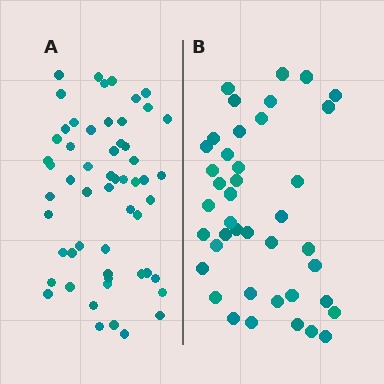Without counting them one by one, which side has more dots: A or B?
Region A (the left region) has more dots.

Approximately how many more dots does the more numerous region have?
Region A has approximately 15 more dots than region B.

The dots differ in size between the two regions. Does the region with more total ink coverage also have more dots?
No. Region B has more total ink coverage because its dots are larger, but region A actually contains more individual dots. Total area can be misleading — the number of items is what matters here.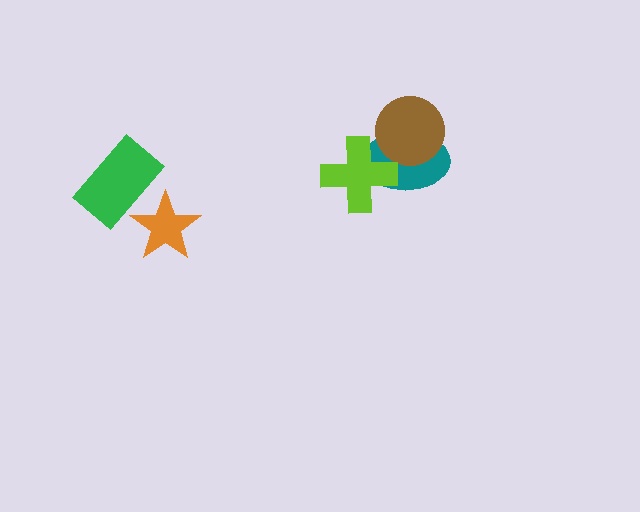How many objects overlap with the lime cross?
1 object overlaps with the lime cross.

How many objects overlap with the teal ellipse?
2 objects overlap with the teal ellipse.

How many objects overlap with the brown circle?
1 object overlaps with the brown circle.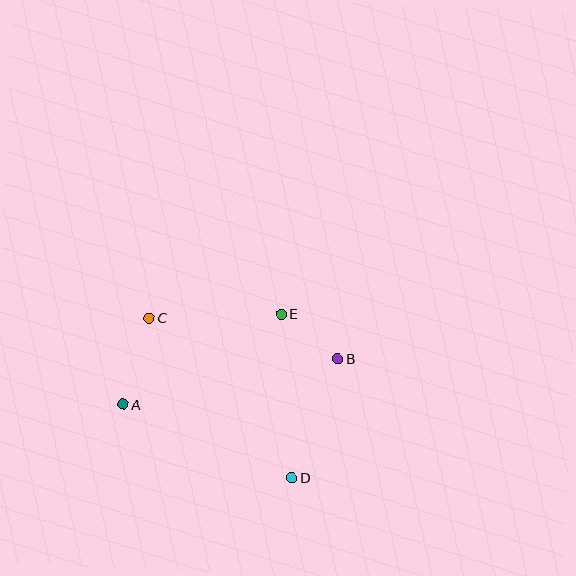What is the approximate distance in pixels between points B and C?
The distance between B and C is approximately 193 pixels.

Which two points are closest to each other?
Points B and E are closest to each other.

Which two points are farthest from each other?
Points A and B are farthest from each other.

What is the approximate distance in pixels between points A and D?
The distance between A and D is approximately 184 pixels.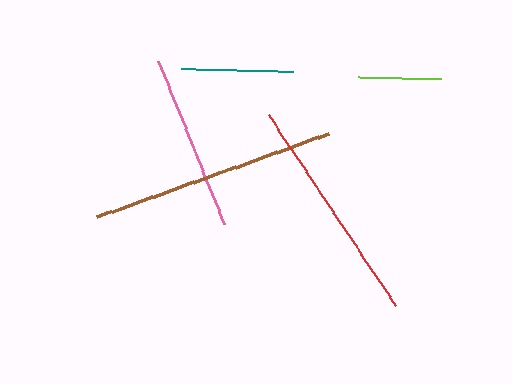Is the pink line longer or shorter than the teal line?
The pink line is longer than the teal line.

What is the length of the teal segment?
The teal segment is approximately 112 pixels long.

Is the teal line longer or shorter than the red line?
The red line is longer than the teal line.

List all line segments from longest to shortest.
From longest to shortest: brown, red, pink, teal, lime.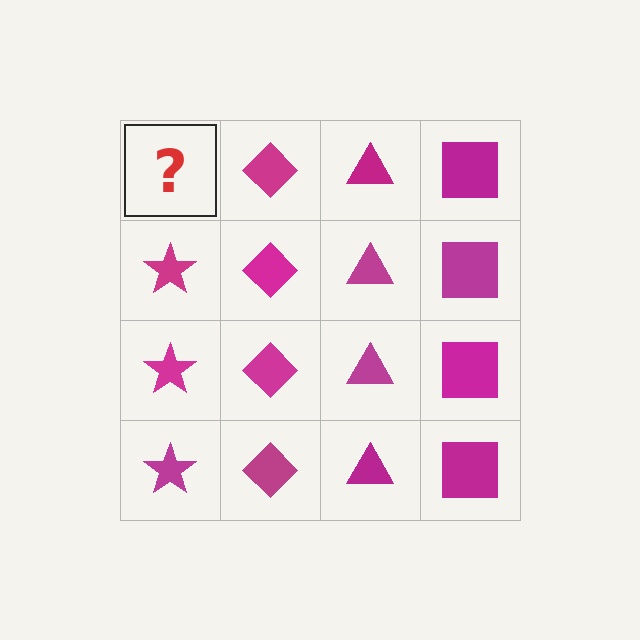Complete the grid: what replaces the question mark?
The question mark should be replaced with a magenta star.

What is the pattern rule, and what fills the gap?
The rule is that each column has a consistent shape. The gap should be filled with a magenta star.